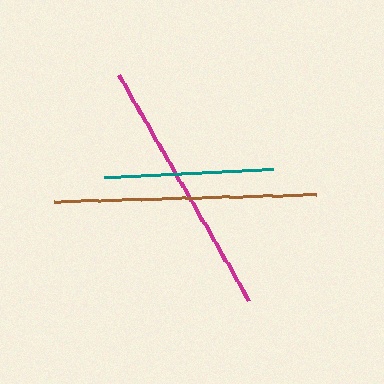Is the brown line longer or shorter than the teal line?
The brown line is longer than the teal line.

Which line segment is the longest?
The brown line is the longest at approximately 262 pixels.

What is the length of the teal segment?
The teal segment is approximately 169 pixels long.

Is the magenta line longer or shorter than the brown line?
The brown line is longer than the magenta line.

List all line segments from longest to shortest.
From longest to shortest: brown, magenta, teal.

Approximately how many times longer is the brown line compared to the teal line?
The brown line is approximately 1.6 times the length of the teal line.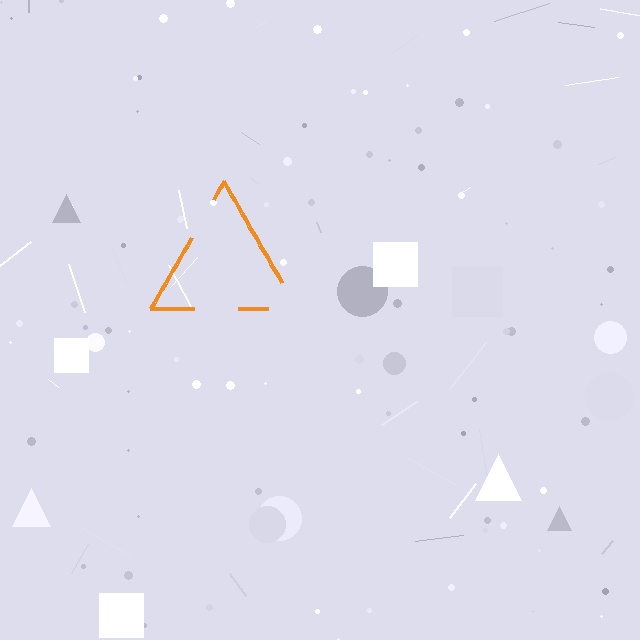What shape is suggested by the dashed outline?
The dashed outline suggests a triangle.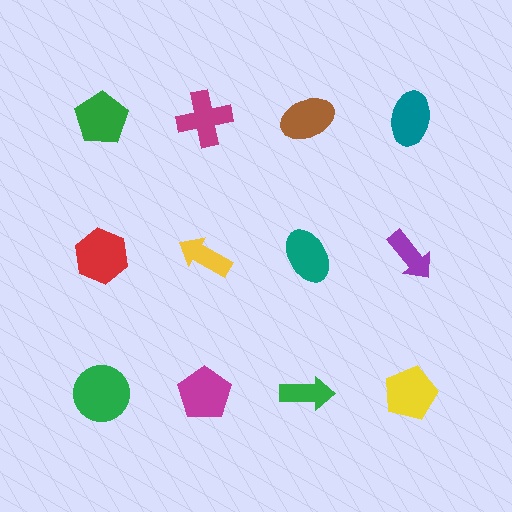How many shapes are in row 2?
4 shapes.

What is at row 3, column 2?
A magenta pentagon.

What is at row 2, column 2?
A yellow arrow.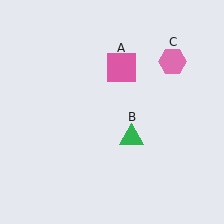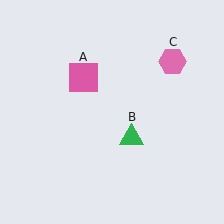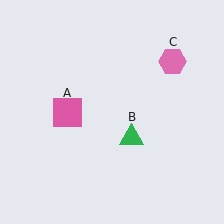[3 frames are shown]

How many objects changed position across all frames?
1 object changed position: pink square (object A).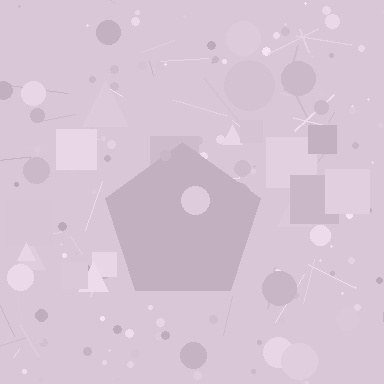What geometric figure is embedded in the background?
A pentagon is embedded in the background.